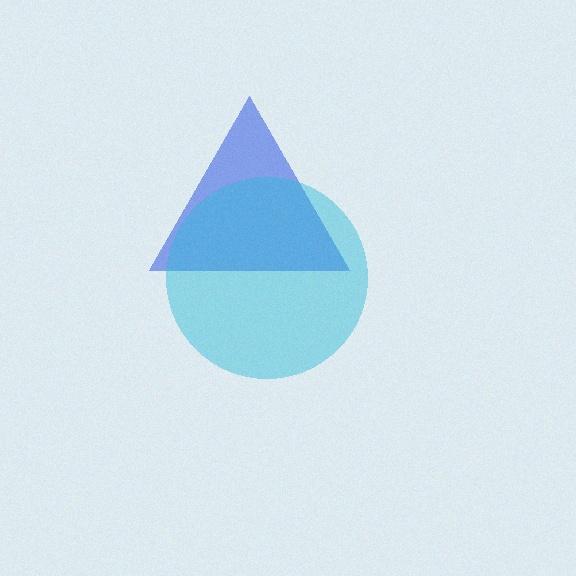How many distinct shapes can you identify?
There are 2 distinct shapes: a blue triangle, a cyan circle.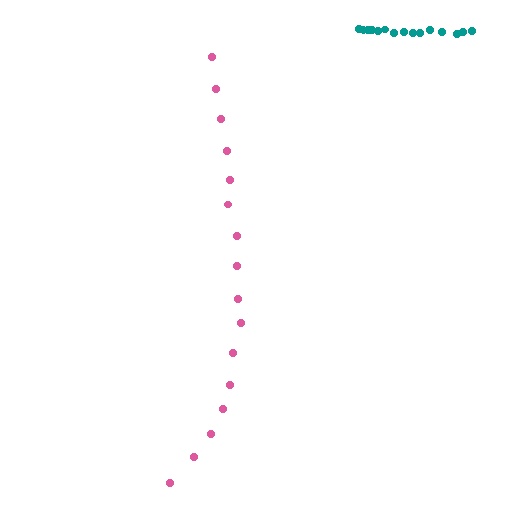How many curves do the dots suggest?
There are 2 distinct paths.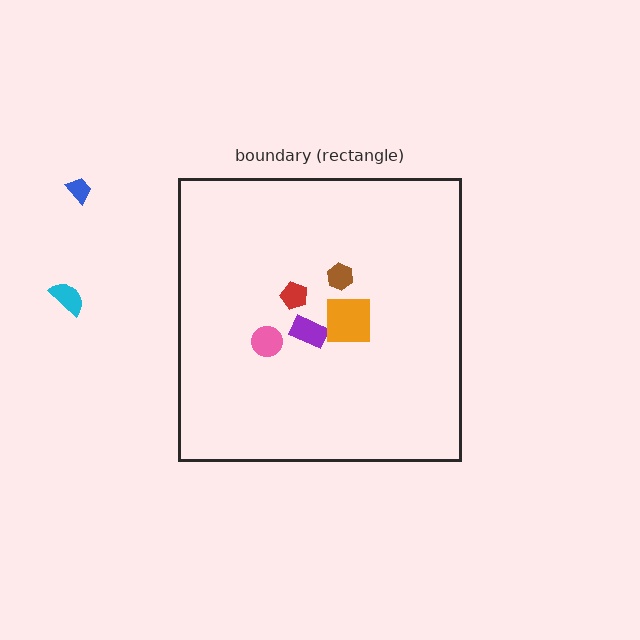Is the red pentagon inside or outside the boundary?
Inside.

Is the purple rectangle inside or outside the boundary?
Inside.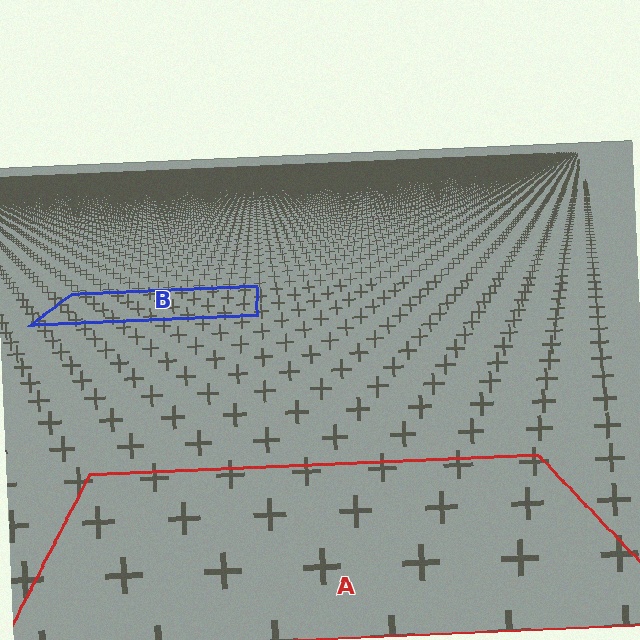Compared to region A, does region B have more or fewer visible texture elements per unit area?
Region B has more texture elements per unit area — they are packed more densely because it is farther away.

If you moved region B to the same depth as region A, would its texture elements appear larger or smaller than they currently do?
They would appear larger. At a closer depth, the same texture elements are projected at a bigger on-screen size.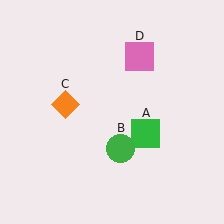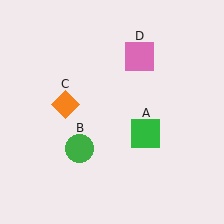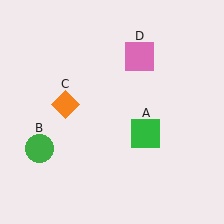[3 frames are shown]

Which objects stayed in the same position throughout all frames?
Green square (object A) and orange diamond (object C) and pink square (object D) remained stationary.